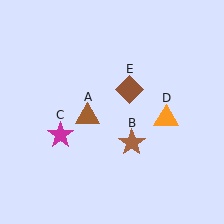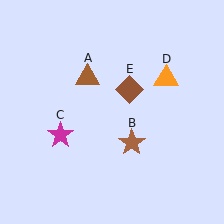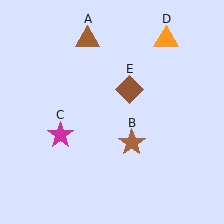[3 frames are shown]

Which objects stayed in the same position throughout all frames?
Brown star (object B) and magenta star (object C) and brown diamond (object E) remained stationary.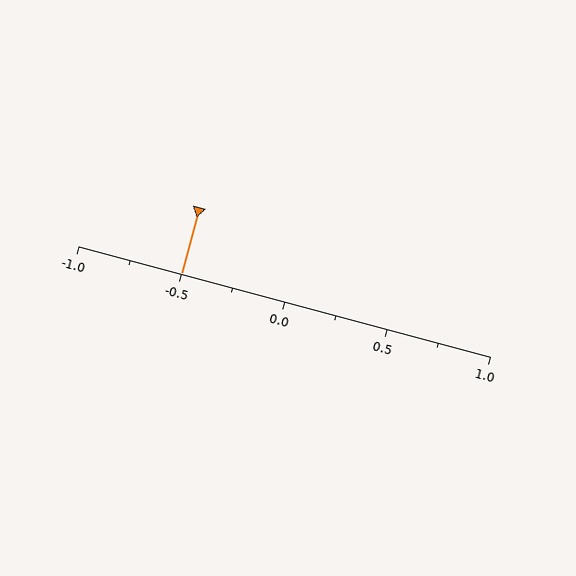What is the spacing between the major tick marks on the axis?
The major ticks are spaced 0.5 apart.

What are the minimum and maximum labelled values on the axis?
The axis runs from -1.0 to 1.0.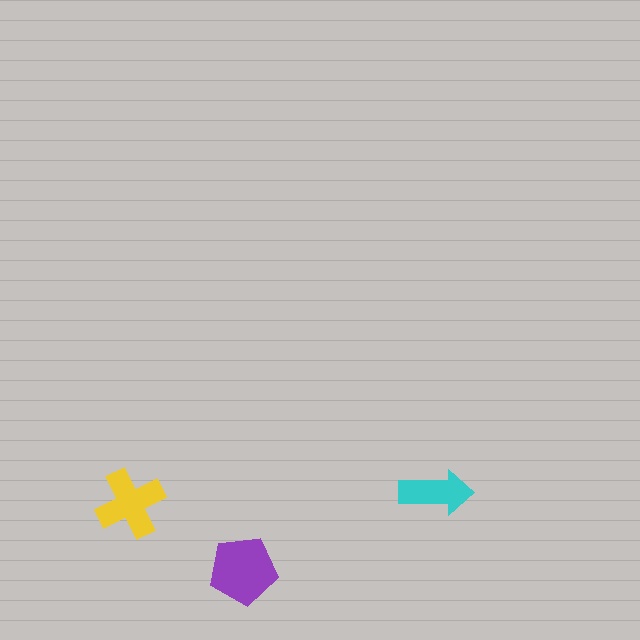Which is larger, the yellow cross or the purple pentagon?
The purple pentagon.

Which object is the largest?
The purple pentagon.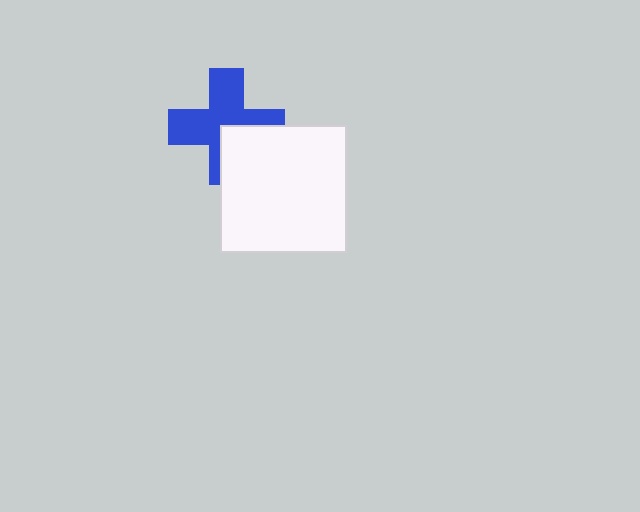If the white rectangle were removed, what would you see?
You would see the complete blue cross.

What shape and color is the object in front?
The object in front is a white rectangle.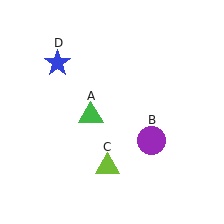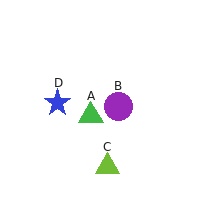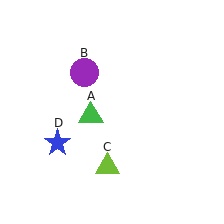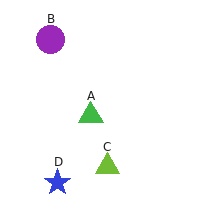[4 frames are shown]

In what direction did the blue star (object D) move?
The blue star (object D) moved down.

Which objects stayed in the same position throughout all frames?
Green triangle (object A) and lime triangle (object C) remained stationary.